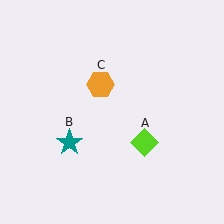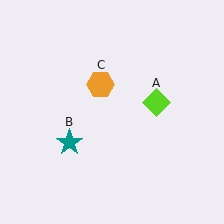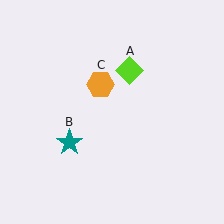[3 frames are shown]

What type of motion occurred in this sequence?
The lime diamond (object A) rotated counterclockwise around the center of the scene.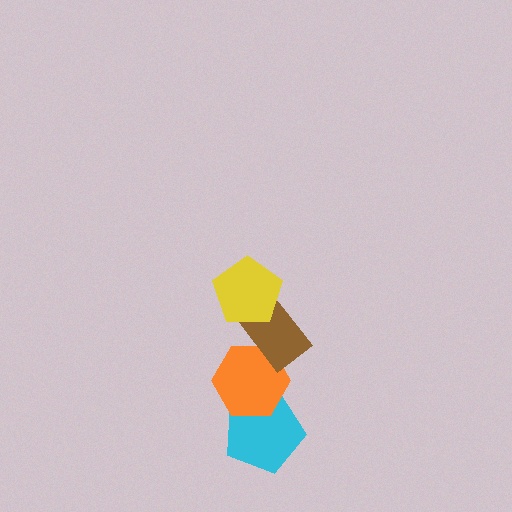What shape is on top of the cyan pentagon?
The orange hexagon is on top of the cyan pentagon.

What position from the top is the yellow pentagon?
The yellow pentagon is 1st from the top.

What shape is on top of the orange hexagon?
The brown rectangle is on top of the orange hexagon.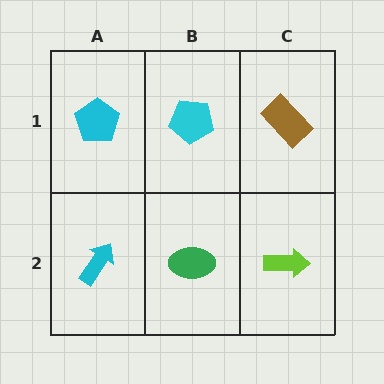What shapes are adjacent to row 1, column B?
A green ellipse (row 2, column B), a cyan pentagon (row 1, column A), a brown rectangle (row 1, column C).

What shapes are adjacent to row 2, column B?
A cyan pentagon (row 1, column B), a cyan arrow (row 2, column A), a lime arrow (row 2, column C).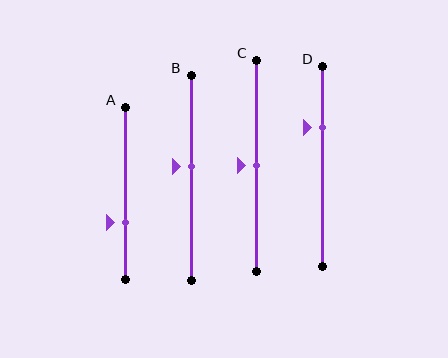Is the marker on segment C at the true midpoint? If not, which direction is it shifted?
Yes, the marker on segment C is at the true midpoint.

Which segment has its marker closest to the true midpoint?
Segment C has its marker closest to the true midpoint.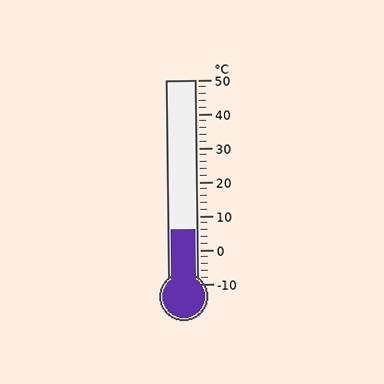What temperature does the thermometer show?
The thermometer shows approximately 6°C.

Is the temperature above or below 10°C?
The temperature is below 10°C.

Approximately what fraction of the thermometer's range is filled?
The thermometer is filled to approximately 25% of its range.